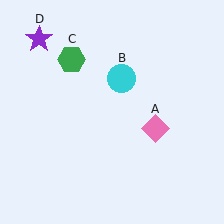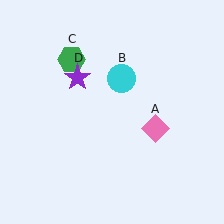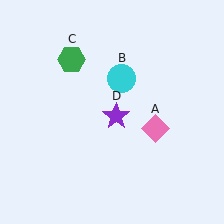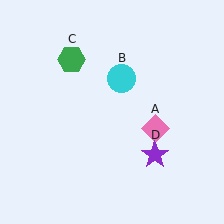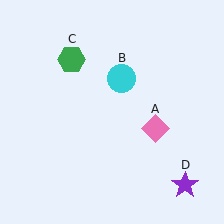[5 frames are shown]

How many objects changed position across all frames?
1 object changed position: purple star (object D).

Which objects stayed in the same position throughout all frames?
Pink diamond (object A) and cyan circle (object B) and green hexagon (object C) remained stationary.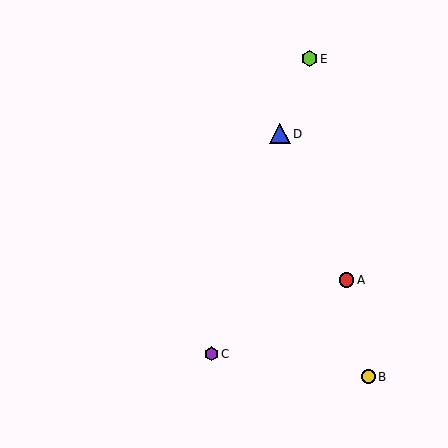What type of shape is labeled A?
Shape A is a red circle.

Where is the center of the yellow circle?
The center of the yellow circle is at (368, 377).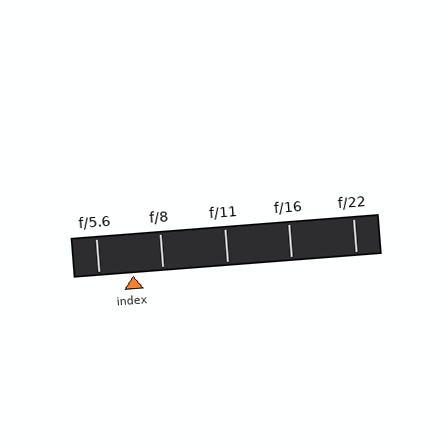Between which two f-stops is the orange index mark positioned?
The index mark is between f/5.6 and f/8.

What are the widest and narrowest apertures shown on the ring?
The widest aperture shown is f/5.6 and the narrowest is f/22.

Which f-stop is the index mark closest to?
The index mark is closest to f/8.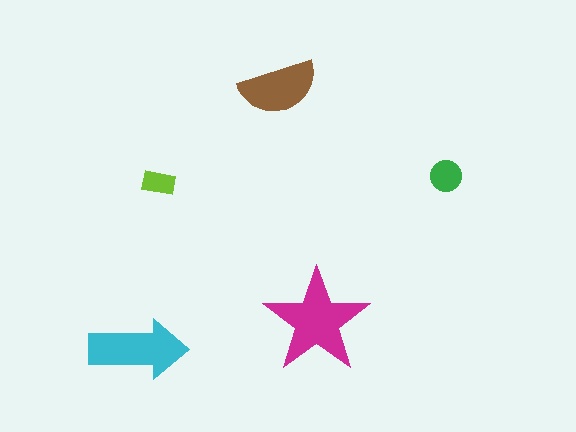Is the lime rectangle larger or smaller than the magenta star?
Smaller.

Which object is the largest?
The magenta star.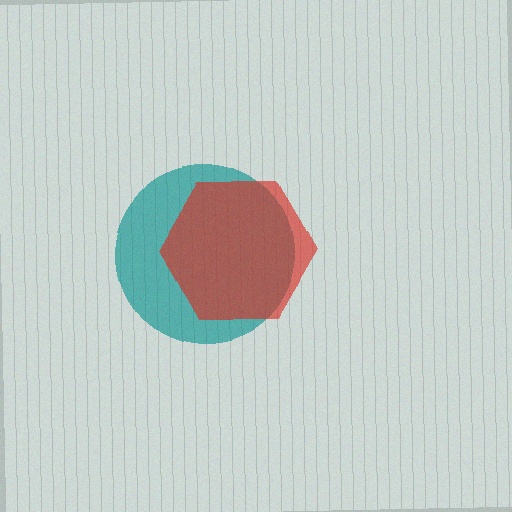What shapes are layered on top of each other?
The layered shapes are: a teal circle, a red hexagon.